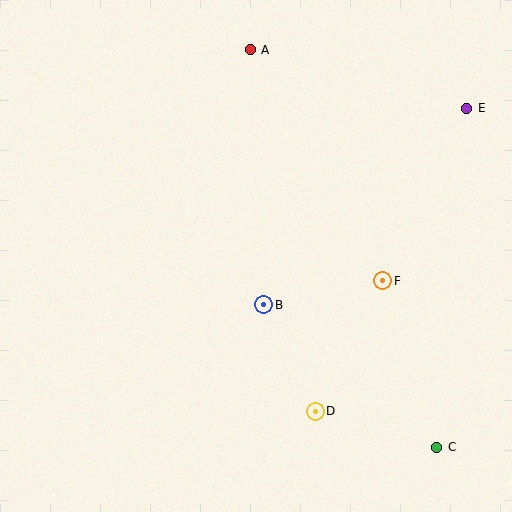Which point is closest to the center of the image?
Point B at (264, 305) is closest to the center.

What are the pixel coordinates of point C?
Point C is at (437, 447).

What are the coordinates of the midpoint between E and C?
The midpoint between E and C is at (452, 278).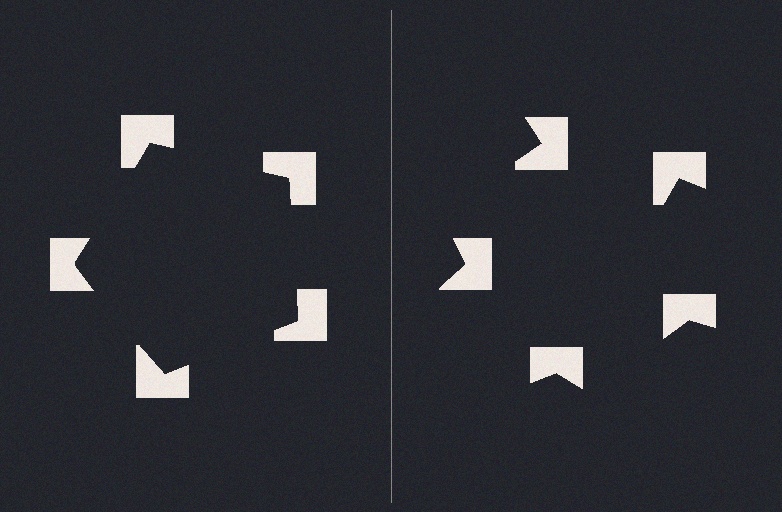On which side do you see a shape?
An illusory pentagon appears on the left side. On the right side the wedge cuts are rotated, so no coherent shape forms.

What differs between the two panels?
The notched squares are positioned identically on both sides; only the wedge orientations differ. On the left they align to a pentagon; on the right they are misaligned.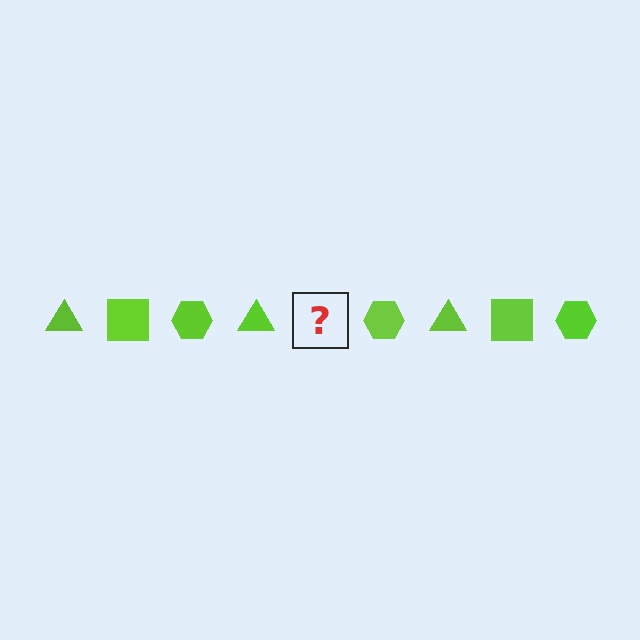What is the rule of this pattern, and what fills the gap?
The rule is that the pattern cycles through triangle, square, hexagon shapes in lime. The gap should be filled with a lime square.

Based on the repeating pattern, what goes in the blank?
The blank should be a lime square.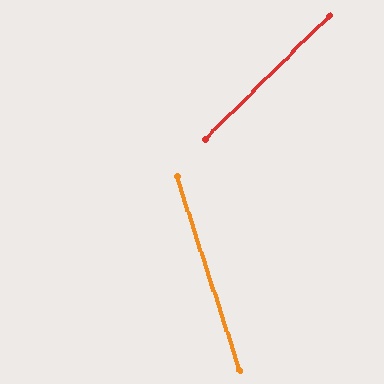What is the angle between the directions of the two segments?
Approximately 63 degrees.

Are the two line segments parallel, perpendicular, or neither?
Neither parallel nor perpendicular — they differ by about 63°.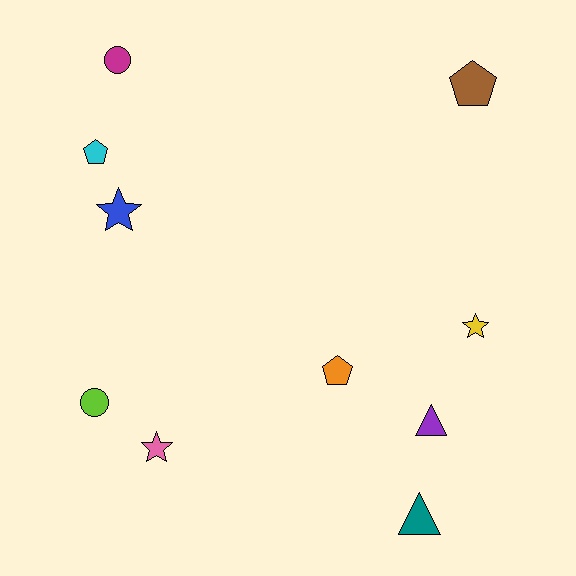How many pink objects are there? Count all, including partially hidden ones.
There is 1 pink object.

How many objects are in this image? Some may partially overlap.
There are 10 objects.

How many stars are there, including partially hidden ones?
There are 3 stars.